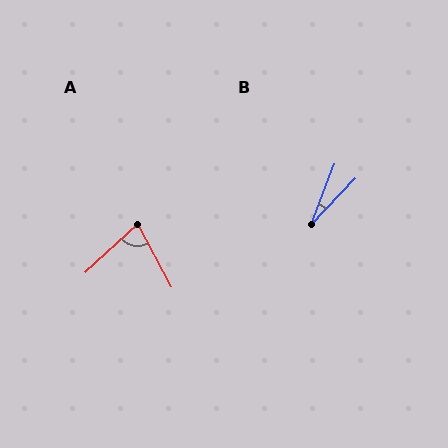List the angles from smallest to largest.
B (23°), A (75°).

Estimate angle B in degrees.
Approximately 23 degrees.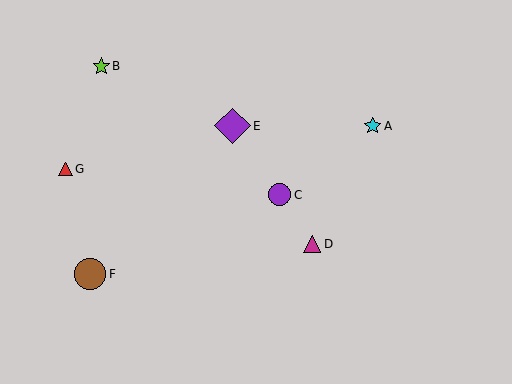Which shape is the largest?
The purple diamond (labeled E) is the largest.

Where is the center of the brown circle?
The center of the brown circle is at (90, 274).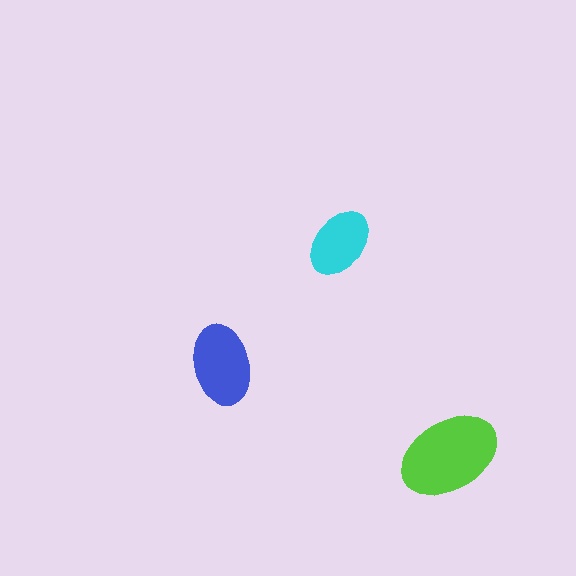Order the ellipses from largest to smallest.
the lime one, the blue one, the cyan one.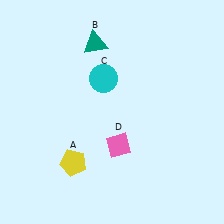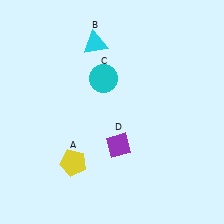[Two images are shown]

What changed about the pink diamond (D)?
In Image 1, D is pink. In Image 2, it changed to purple.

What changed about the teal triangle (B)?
In Image 1, B is teal. In Image 2, it changed to cyan.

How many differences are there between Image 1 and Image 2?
There are 2 differences between the two images.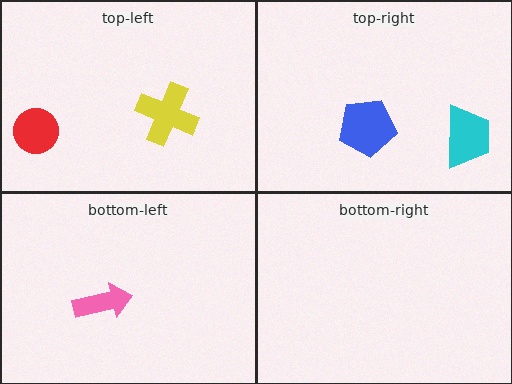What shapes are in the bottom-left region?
The pink arrow.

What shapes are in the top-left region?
The yellow cross, the red circle.